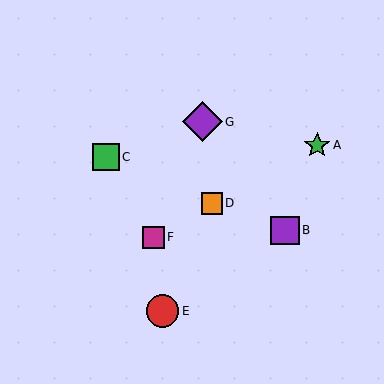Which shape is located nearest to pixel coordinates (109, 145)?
The green square (labeled C) at (106, 157) is nearest to that location.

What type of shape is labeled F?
Shape F is a magenta square.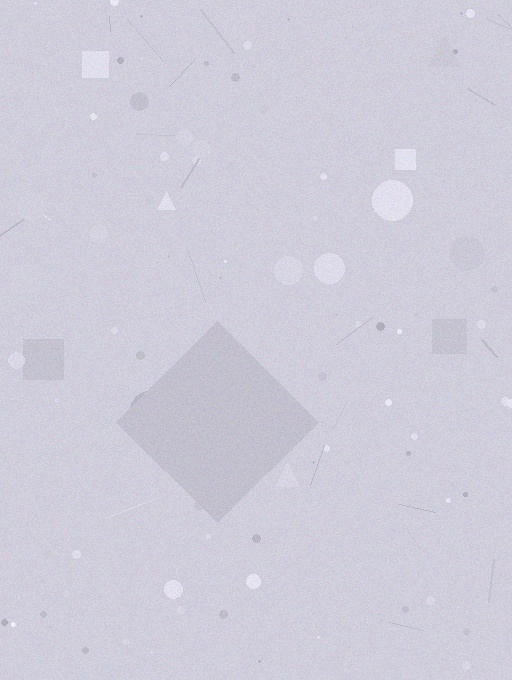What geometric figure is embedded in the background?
A diamond is embedded in the background.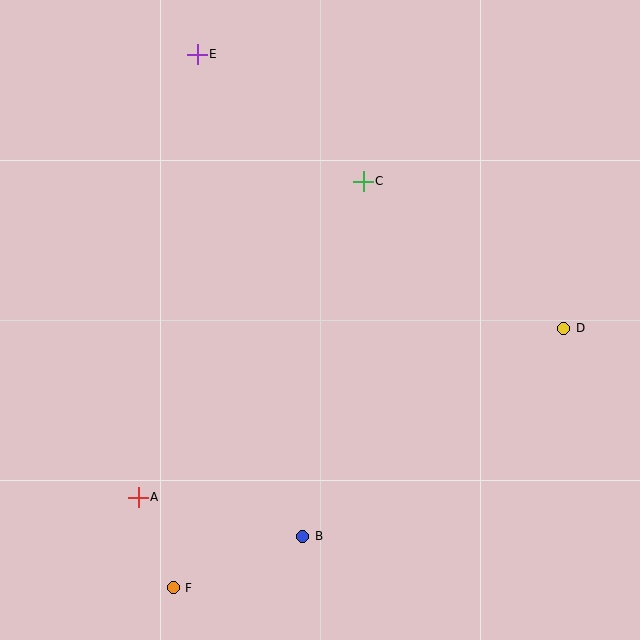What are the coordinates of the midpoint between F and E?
The midpoint between F and E is at (185, 321).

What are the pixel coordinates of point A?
Point A is at (138, 497).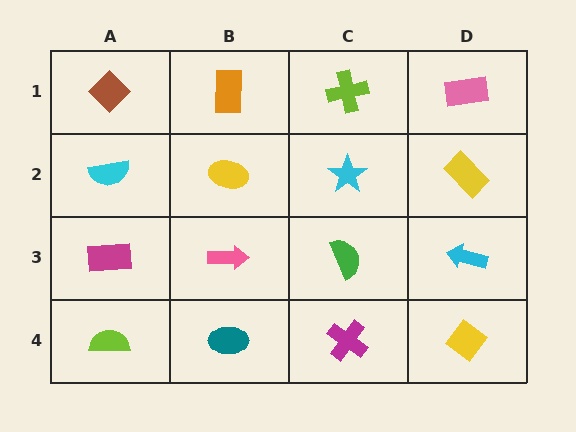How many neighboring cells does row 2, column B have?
4.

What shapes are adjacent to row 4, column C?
A green semicircle (row 3, column C), a teal ellipse (row 4, column B), a yellow diamond (row 4, column D).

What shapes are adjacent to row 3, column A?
A cyan semicircle (row 2, column A), a lime semicircle (row 4, column A), a pink arrow (row 3, column B).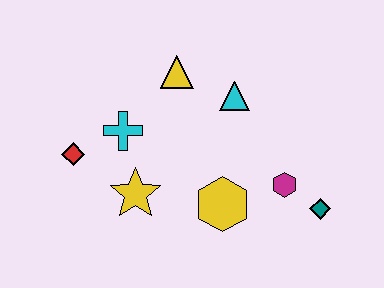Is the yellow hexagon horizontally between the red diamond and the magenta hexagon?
Yes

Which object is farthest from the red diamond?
The teal diamond is farthest from the red diamond.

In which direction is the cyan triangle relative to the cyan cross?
The cyan triangle is to the right of the cyan cross.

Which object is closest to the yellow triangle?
The cyan triangle is closest to the yellow triangle.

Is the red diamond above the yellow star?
Yes